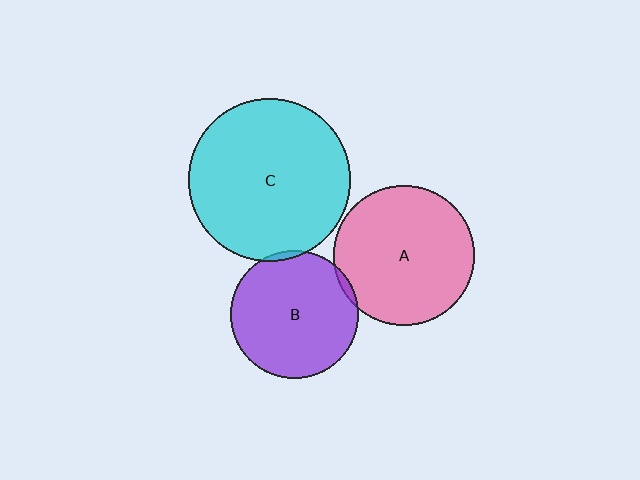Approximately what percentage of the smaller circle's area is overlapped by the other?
Approximately 5%.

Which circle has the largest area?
Circle C (cyan).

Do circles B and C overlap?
Yes.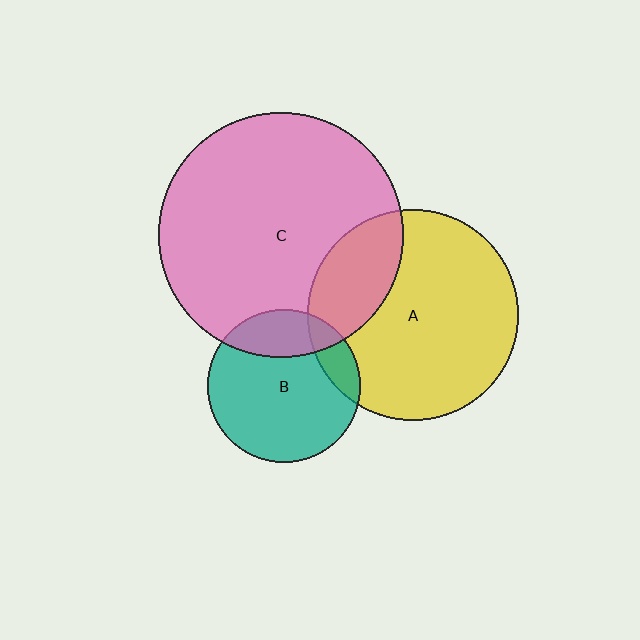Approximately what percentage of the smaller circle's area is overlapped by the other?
Approximately 15%.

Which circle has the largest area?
Circle C (pink).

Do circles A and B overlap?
Yes.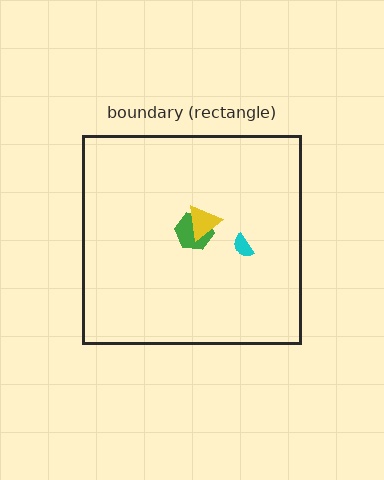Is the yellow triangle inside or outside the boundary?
Inside.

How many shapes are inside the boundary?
3 inside, 0 outside.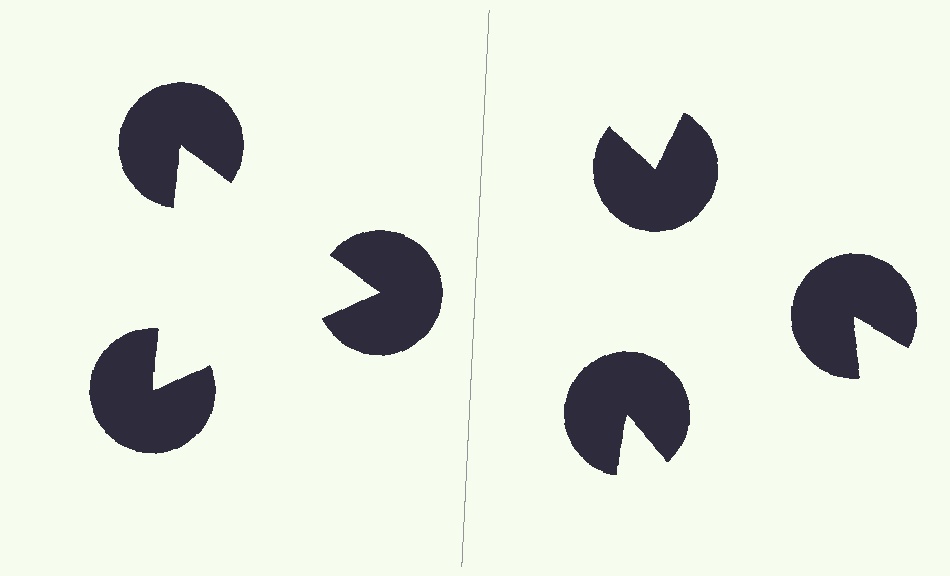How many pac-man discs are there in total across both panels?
6 — 3 on each side.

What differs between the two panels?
The pac-man discs are positioned identically on both sides; only the wedge orientations differ. On the left they align to a triangle; on the right they are misaligned.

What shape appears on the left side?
An illusory triangle.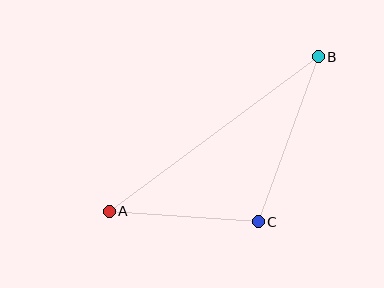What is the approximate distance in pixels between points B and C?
The distance between B and C is approximately 176 pixels.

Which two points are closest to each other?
Points A and C are closest to each other.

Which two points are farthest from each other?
Points A and B are farthest from each other.